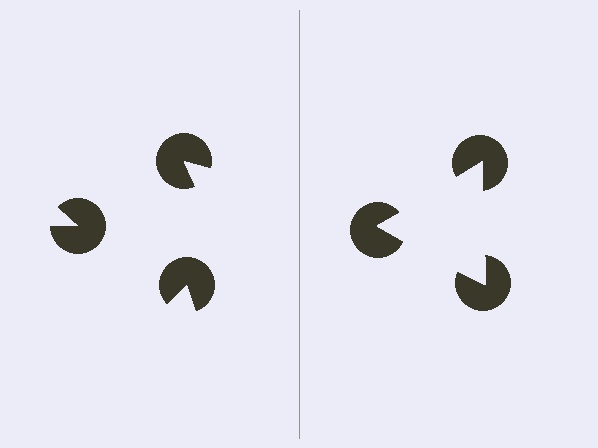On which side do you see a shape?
An illusory triangle appears on the right side. On the left side the wedge cuts are rotated, so no coherent shape forms.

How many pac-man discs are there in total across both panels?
6 — 3 on each side.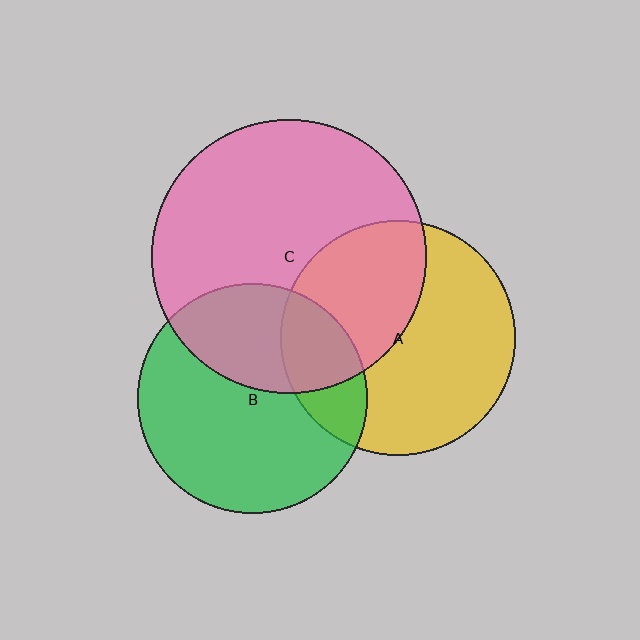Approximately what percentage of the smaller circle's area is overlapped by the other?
Approximately 40%.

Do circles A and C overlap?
Yes.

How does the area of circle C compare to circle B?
Approximately 1.4 times.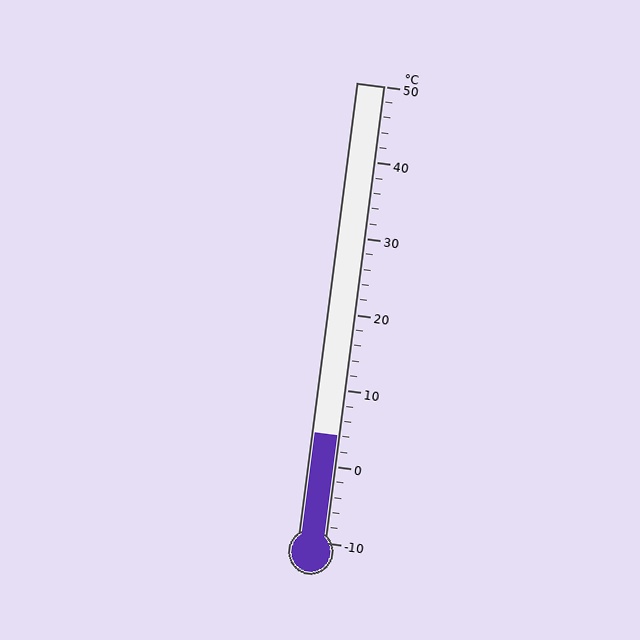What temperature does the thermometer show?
The thermometer shows approximately 4°C.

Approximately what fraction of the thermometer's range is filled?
The thermometer is filled to approximately 25% of its range.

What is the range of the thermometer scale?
The thermometer scale ranges from -10°C to 50°C.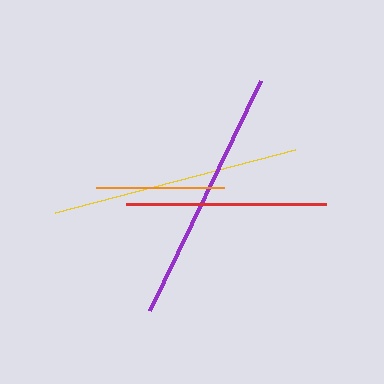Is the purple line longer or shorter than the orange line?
The purple line is longer than the orange line.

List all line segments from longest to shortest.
From longest to shortest: purple, yellow, red, orange.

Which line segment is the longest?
The purple line is the longest at approximately 256 pixels.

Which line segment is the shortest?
The orange line is the shortest at approximately 128 pixels.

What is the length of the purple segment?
The purple segment is approximately 256 pixels long.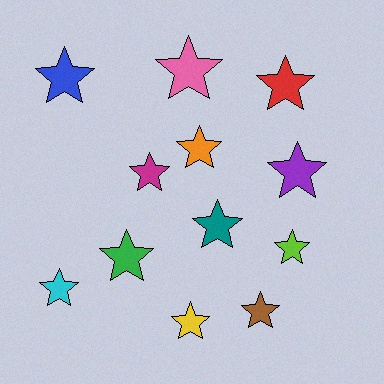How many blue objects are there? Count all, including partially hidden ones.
There is 1 blue object.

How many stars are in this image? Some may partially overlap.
There are 12 stars.